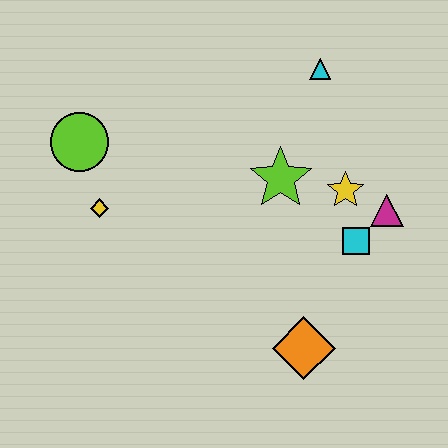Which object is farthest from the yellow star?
The lime circle is farthest from the yellow star.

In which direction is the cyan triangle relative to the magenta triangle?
The cyan triangle is above the magenta triangle.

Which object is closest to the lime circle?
The yellow diamond is closest to the lime circle.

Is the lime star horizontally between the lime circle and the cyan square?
Yes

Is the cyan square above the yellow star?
No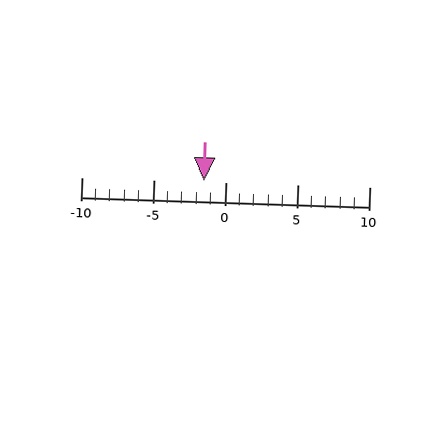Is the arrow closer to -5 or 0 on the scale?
The arrow is closer to 0.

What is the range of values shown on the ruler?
The ruler shows values from -10 to 10.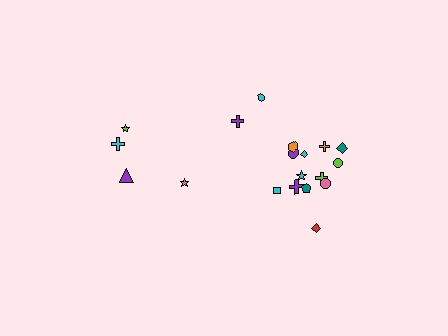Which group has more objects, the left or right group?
The right group.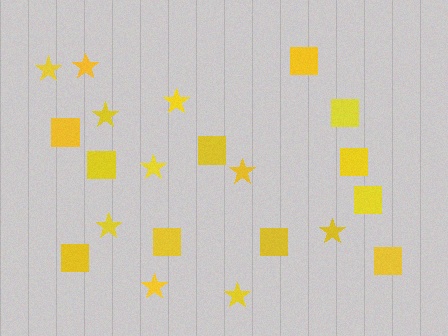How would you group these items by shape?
There are 2 groups: one group of squares (11) and one group of stars (10).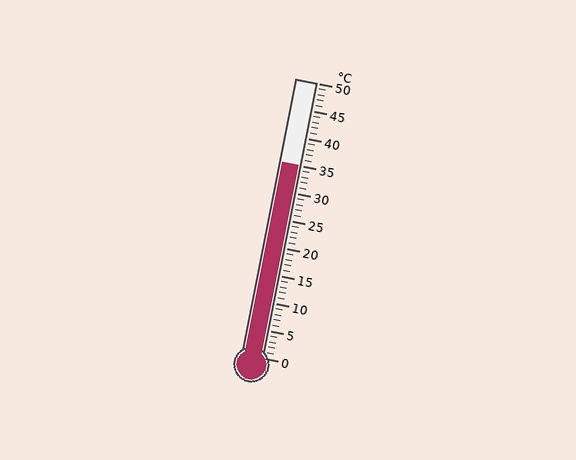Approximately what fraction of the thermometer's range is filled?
The thermometer is filled to approximately 70% of its range.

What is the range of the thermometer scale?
The thermometer scale ranges from 0°C to 50°C.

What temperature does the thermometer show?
The thermometer shows approximately 35°C.